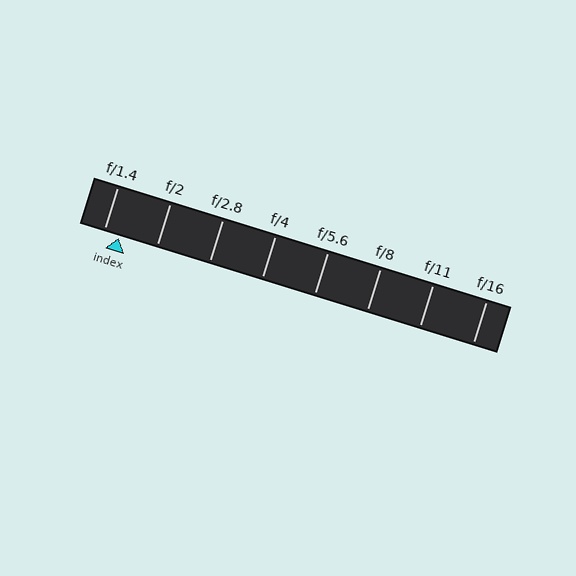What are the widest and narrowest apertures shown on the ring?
The widest aperture shown is f/1.4 and the narrowest is f/16.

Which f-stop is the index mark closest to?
The index mark is closest to f/1.4.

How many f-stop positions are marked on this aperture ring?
There are 8 f-stop positions marked.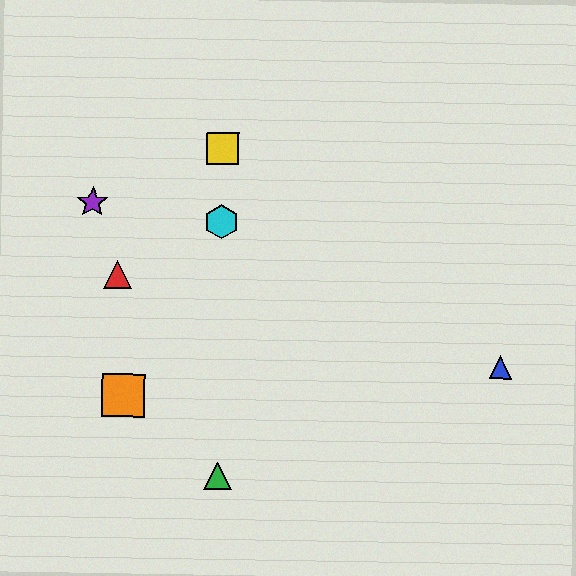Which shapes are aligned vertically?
The green triangle, the yellow square, the cyan hexagon are aligned vertically.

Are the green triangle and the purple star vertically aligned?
No, the green triangle is at x≈217 and the purple star is at x≈93.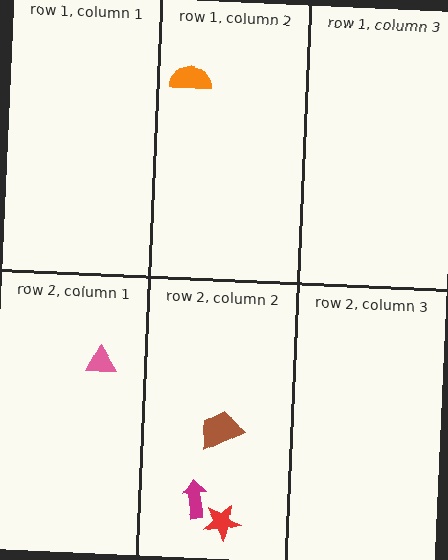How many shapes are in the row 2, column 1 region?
1.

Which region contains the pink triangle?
The row 2, column 1 region.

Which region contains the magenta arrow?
The row 2, column 2 region.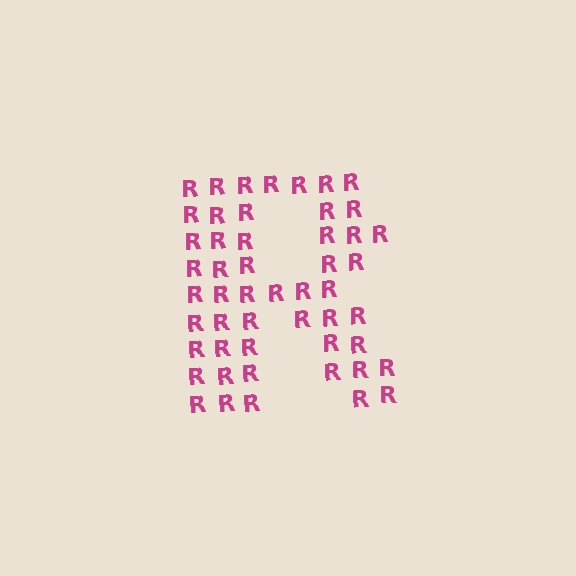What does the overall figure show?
The overall figure shows the letter R.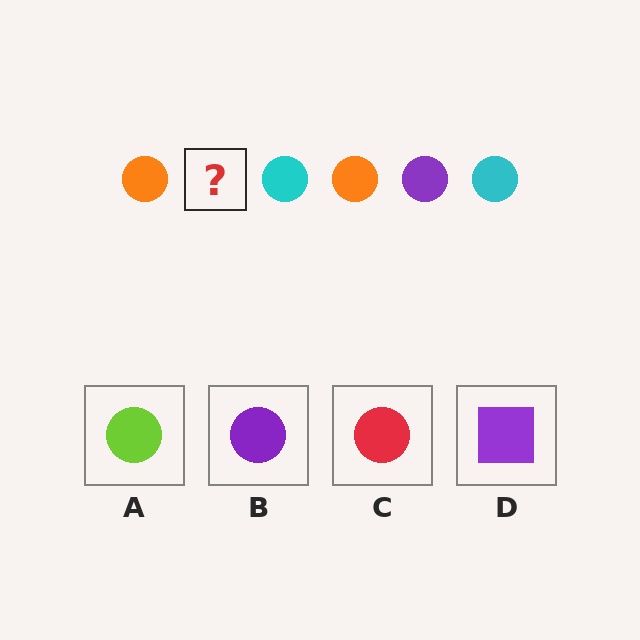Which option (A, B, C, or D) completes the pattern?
B.